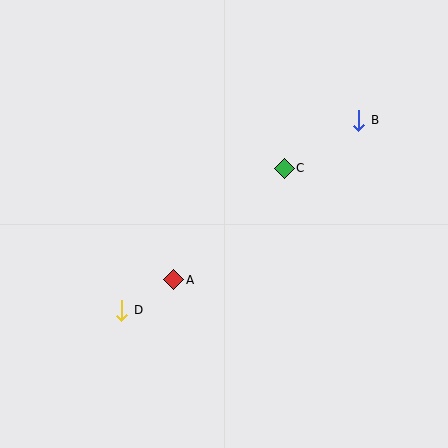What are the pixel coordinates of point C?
Point C is at (284, 168).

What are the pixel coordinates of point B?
Point B is at (359, 120).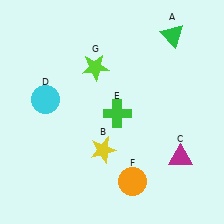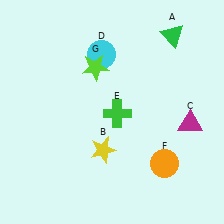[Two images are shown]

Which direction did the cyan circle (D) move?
The cyan circle (D) moved right.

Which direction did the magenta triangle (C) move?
The magenta triangle (C) moved up.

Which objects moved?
The objects that moved are: the magenta triangle (C), the cyan circle (D), the orange circle (F).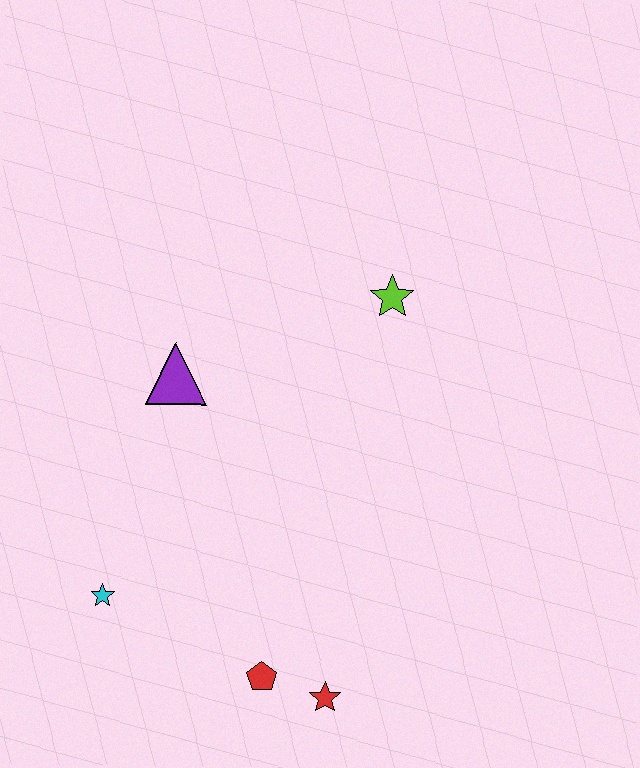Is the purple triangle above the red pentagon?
Yes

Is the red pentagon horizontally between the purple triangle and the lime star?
Yes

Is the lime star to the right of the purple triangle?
Yes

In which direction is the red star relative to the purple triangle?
The red star is below the purple triangle.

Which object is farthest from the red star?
The lime star is farthest from the red star.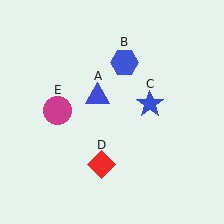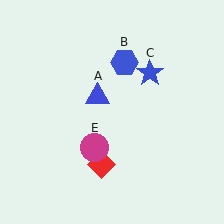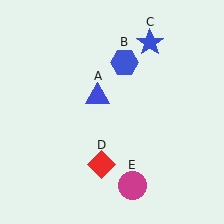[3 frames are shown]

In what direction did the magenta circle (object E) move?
The magenta circle (object E) moved down and to the right.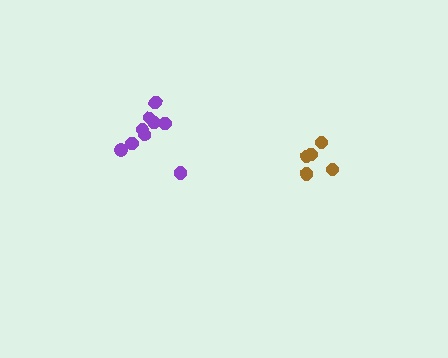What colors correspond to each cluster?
The clusters are colored: purple, brown.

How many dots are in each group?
Group 1: 9 dots, Group 2: 5 dots (14 total).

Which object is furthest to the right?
The brown cluster is rightmost.